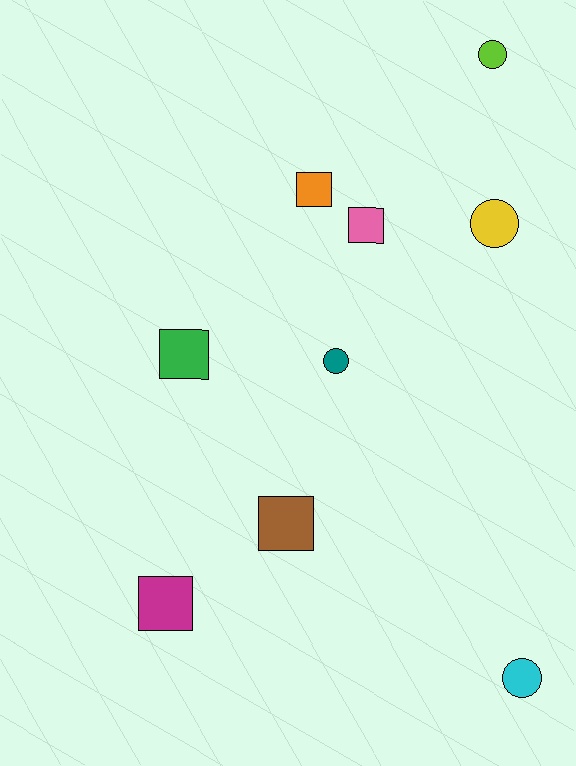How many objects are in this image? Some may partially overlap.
There are 9 objects.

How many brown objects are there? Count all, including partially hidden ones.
There is 1 brown object.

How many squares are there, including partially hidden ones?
There are 5 squares.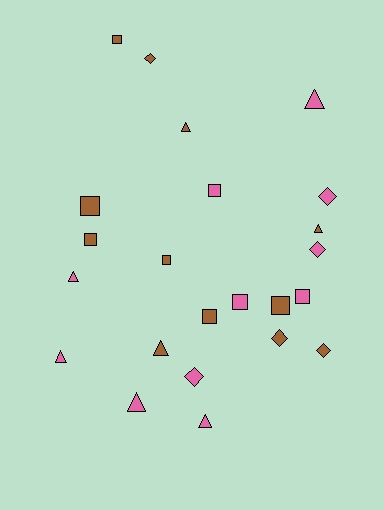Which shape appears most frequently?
Square, with 9 objects.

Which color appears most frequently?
Brown, with 12 objects.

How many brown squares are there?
There are 6 brown squares.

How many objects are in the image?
There are 23 objects.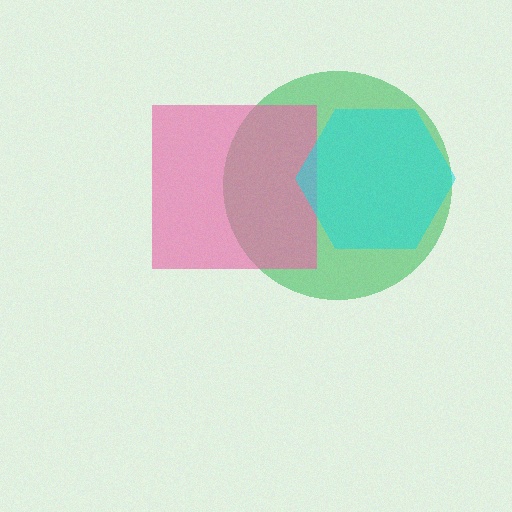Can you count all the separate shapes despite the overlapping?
Yes, there are 3 separate shapes.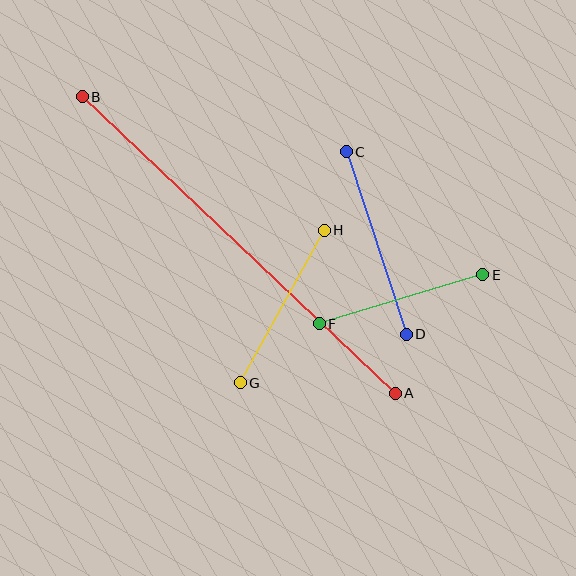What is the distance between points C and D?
The distance is approximately 192 pixels.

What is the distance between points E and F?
The distance is approximately 171 pixels.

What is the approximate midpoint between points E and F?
The midpoint is at approximately (401, 299) pixels.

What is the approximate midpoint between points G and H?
The midpoint is at approximately (282, 307) pixels.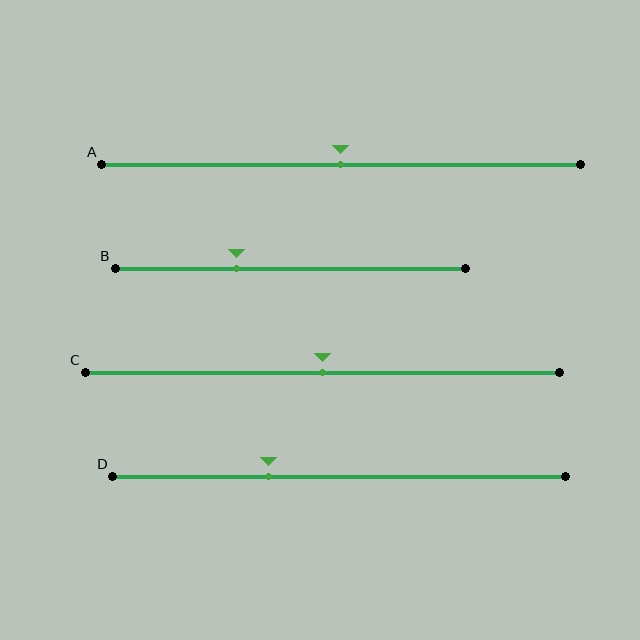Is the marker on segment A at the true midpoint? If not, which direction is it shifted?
Yes, the marker on segment A is at the true midpoint.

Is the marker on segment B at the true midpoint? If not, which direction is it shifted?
No, the marker on segment B is shifted to the left by about 15% of the segment length.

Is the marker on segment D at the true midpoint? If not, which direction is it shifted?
No, the marker on segment D is shifted to the left by about 16% of the segment length.